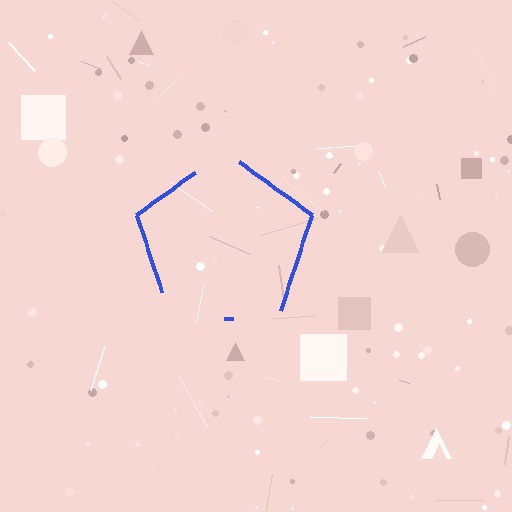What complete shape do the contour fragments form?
The contour fragments form a pentagon.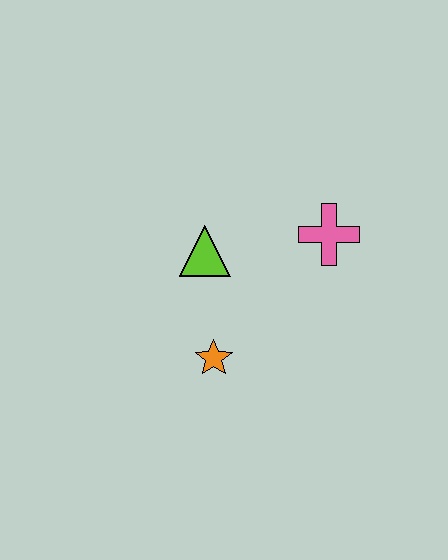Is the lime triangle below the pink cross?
Yes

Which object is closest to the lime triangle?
The orange star is closest to the lime triangle.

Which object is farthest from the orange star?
The pink cross is farthest from the orange star.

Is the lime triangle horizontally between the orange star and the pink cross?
No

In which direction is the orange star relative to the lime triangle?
The orange star is below the lime triangle.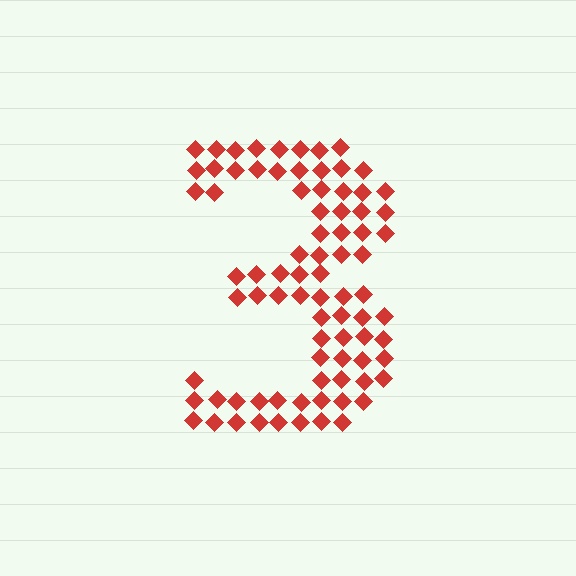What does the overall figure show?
The overall figure shows the digit 3.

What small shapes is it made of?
It is made of small diamonds.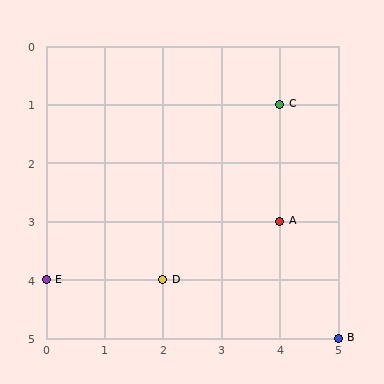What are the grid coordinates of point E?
Point E is at grid coordinates (0, 4).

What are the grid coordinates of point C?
Point C is at grid coordinates (4, 1).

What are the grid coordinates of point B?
Point B is at grid coordinates (5, 5).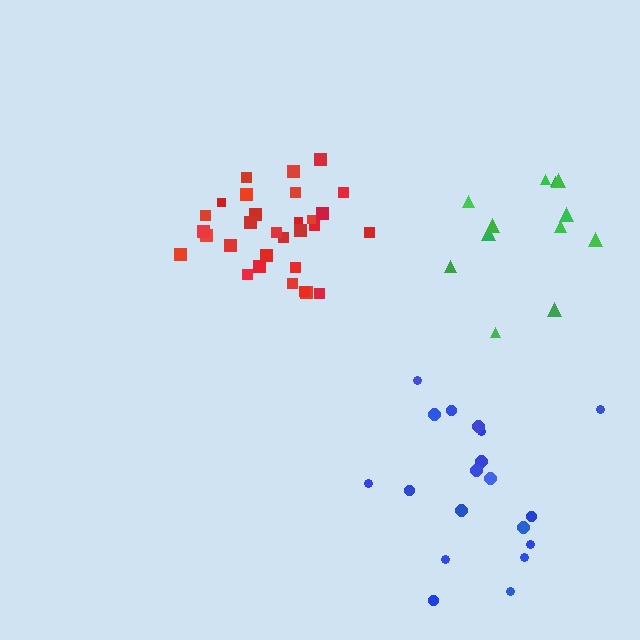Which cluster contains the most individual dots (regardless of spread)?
Red (30).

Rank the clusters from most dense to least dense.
red, green, blue.